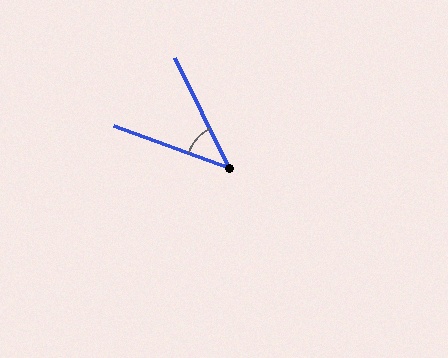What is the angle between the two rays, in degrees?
Approximately 44 degrees.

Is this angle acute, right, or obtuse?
It is acute.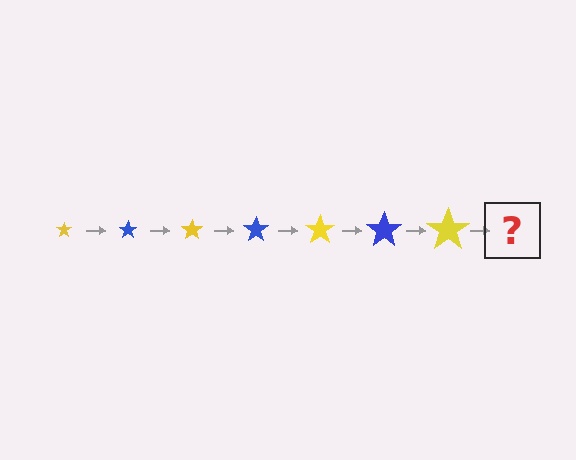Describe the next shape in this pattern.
It should be a blue star, larger than the previous one.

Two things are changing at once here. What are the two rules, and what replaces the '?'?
The two rules are that the star grows larger each step and the color cycles through yellow and blue. The '?' should be a blue star, larger than the previous one.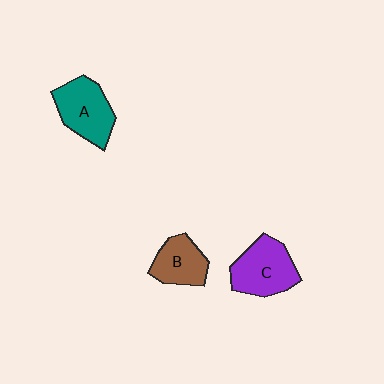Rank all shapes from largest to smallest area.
From largest to smallest: C (purple), A (teal), B (brown).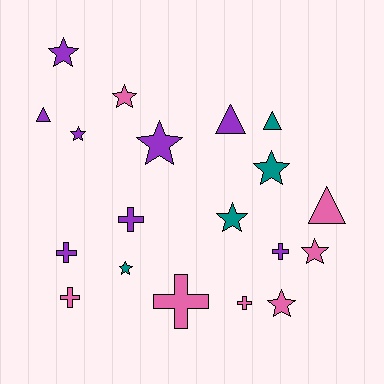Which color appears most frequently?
Purple, with 8 objects.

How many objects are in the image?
There are 19 objects.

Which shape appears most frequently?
Star, with 9 objects.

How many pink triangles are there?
There is 1 pink triangle.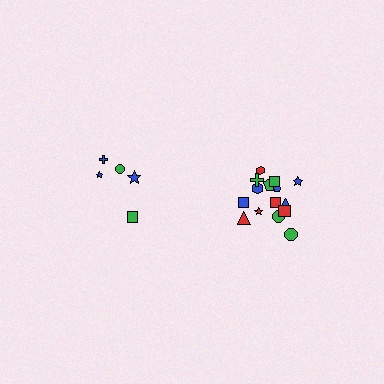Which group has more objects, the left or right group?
The right group.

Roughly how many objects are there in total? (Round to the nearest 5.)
Roughly 20 objects in total.